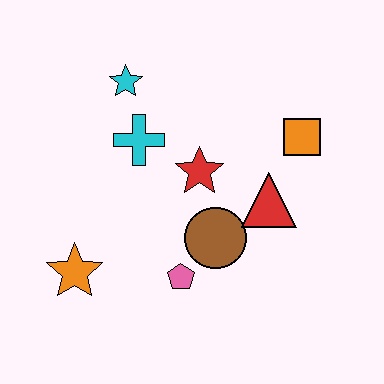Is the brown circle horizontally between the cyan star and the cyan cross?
No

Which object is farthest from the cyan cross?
The orange square is farthest from the cyan cross.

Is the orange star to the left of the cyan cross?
Yes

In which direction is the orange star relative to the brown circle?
The orange star is to the left of the brown circle.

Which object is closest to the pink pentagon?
The brown circle is closest to the pink pentagon.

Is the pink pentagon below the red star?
Yes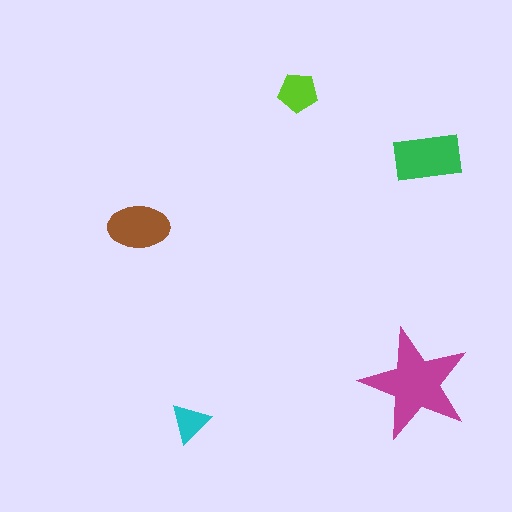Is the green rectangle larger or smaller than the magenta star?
Smaller.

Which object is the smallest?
The cyan triangle.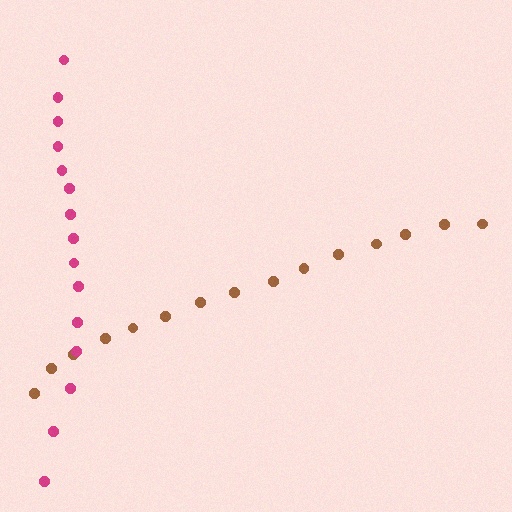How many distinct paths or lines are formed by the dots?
There are 2 distinct paths.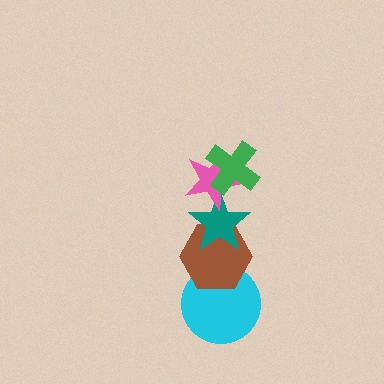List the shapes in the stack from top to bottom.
From top to bottom: the green cross, the pink star, the teal star, the brown hexagon, the cyan circle.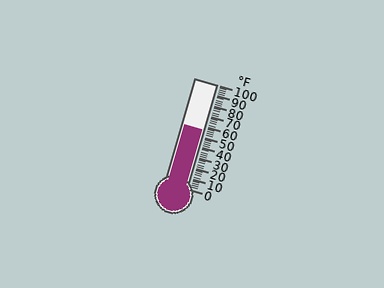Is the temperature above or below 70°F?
The temperature is below 70°F.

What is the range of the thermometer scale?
The thermometer scale ranges from 0°F to 100°F.